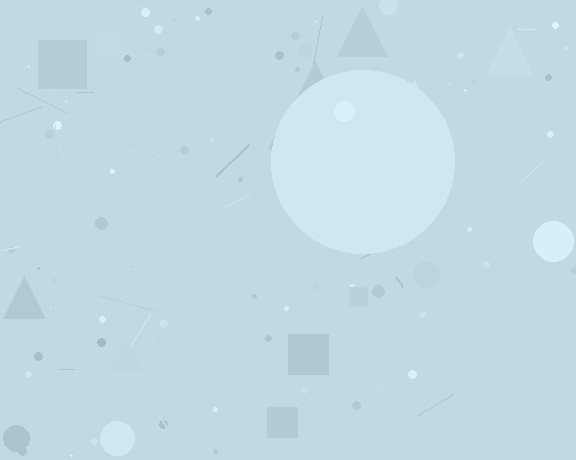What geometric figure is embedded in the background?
A circle is embedded in the background.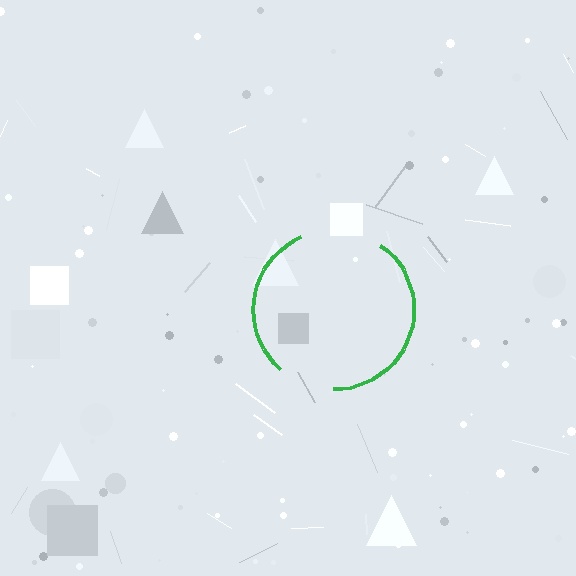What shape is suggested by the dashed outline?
The dashed outline suggests a circle.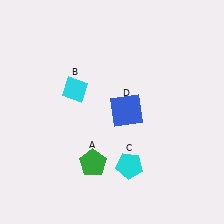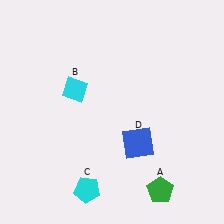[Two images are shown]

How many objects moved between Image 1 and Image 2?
3 objects moved between the two images.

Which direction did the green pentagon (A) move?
The green pentagon (A) moved right.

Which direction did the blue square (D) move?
The blue square (D) moved down.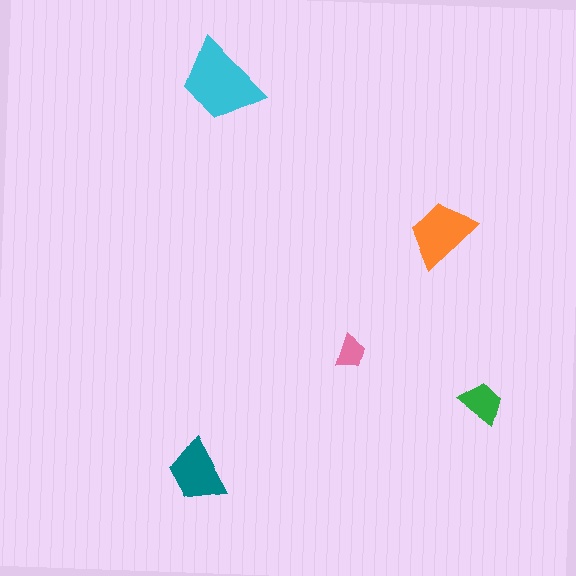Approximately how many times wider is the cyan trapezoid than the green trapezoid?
About 2 times wider.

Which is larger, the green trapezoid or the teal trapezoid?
The teal one.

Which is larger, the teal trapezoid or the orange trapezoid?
The orange one.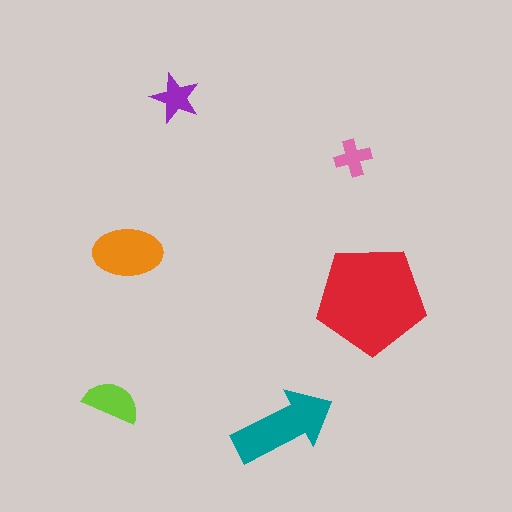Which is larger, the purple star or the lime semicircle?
The lime semicircle.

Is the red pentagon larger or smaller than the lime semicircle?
Larger.